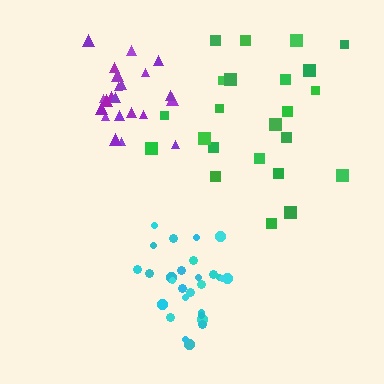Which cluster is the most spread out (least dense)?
Green.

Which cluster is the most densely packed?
Purple.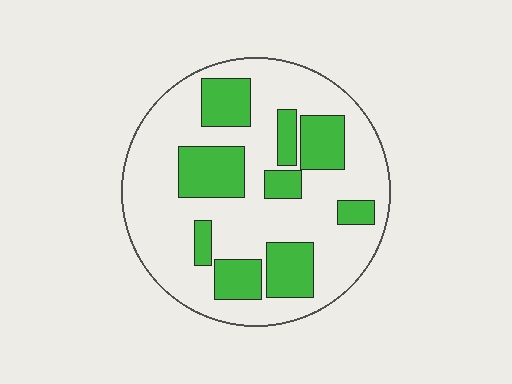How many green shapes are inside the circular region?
9.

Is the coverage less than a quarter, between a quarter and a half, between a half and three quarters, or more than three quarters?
Between a quarter and a half.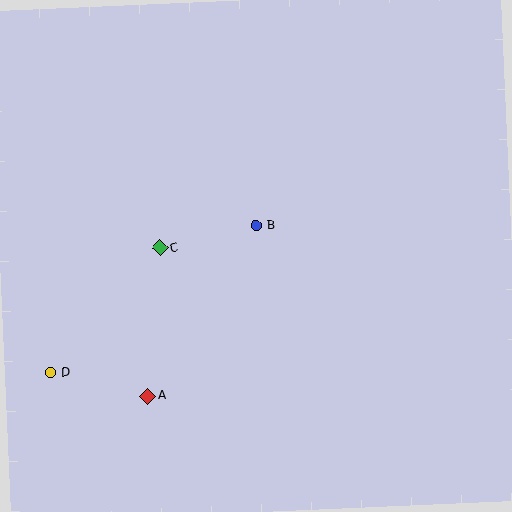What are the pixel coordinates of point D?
Point D is at (51, 373).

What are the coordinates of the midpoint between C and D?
The midpoint between C and D is at (105, 310).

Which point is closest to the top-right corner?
Point B is closest to the top-right corner.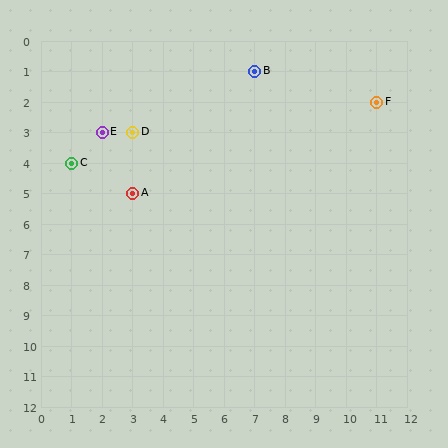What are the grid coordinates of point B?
Point B is at grid coordinates (7, 1).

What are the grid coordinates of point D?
Point D is at grid coordinates (3, 3).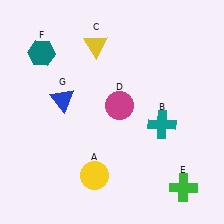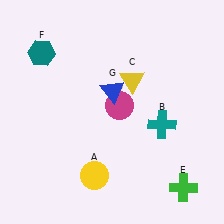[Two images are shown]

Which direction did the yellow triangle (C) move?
The yellow triangle (C) moved right.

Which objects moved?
The objects that moved are: the yellow triangle (C), the blue triangle (G).